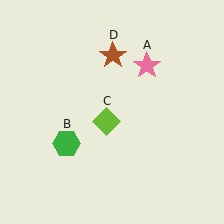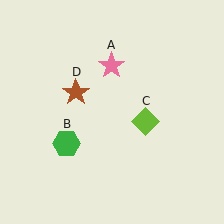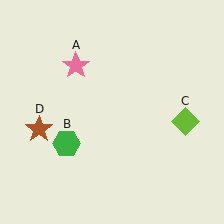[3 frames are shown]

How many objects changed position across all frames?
3 objects changed position: pink star (object A), lime diamond (object C), brown star (object D).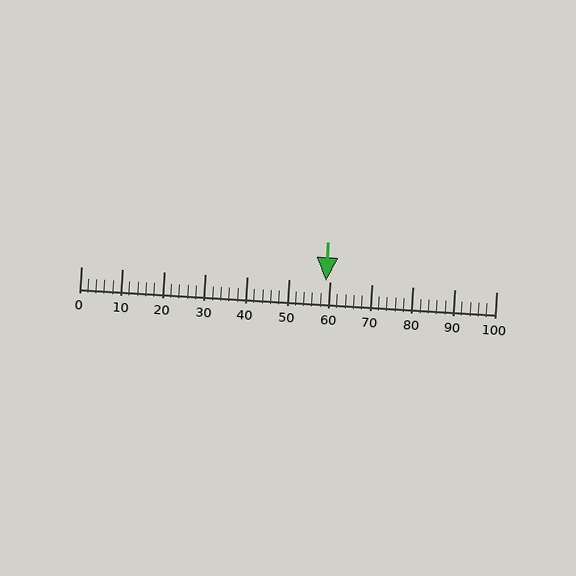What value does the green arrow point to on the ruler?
The green arrow points to approximately 59.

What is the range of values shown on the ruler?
The ruler shows values from 0 to 100.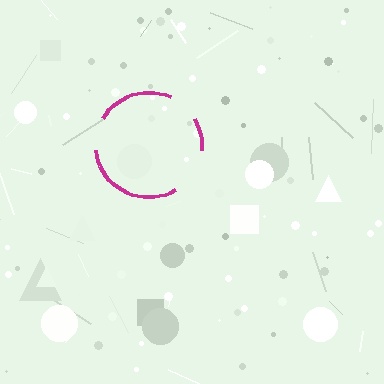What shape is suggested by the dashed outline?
The dashed outline suggests a circle.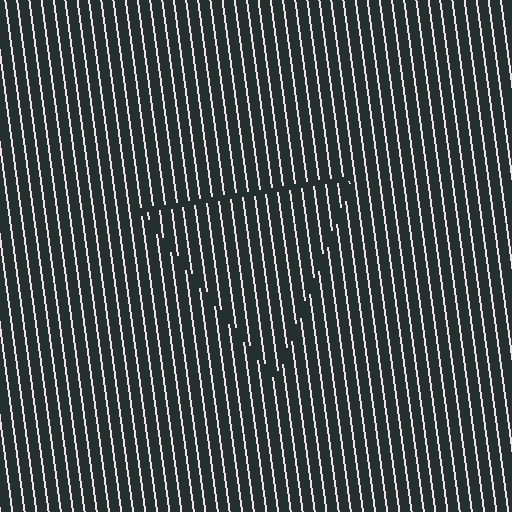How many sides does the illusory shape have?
3 sides — the line-ends trace a triangle.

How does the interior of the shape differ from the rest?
The interior of the shape contains the same grating, shifted by half a period — the contour is defined by the phase discontinuity where line-ends from the inner and outer gratings abut.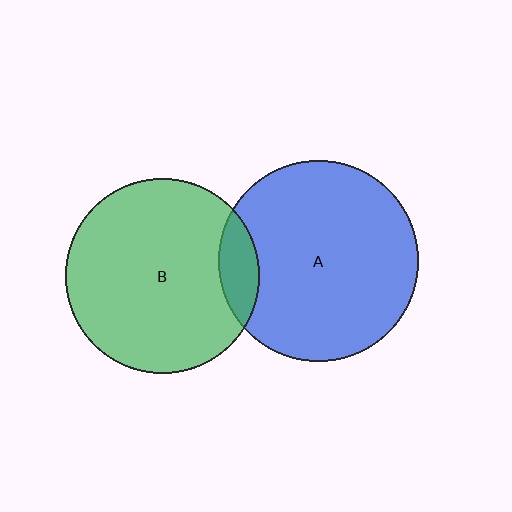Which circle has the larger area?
Circle A (blue).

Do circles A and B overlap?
Yes.